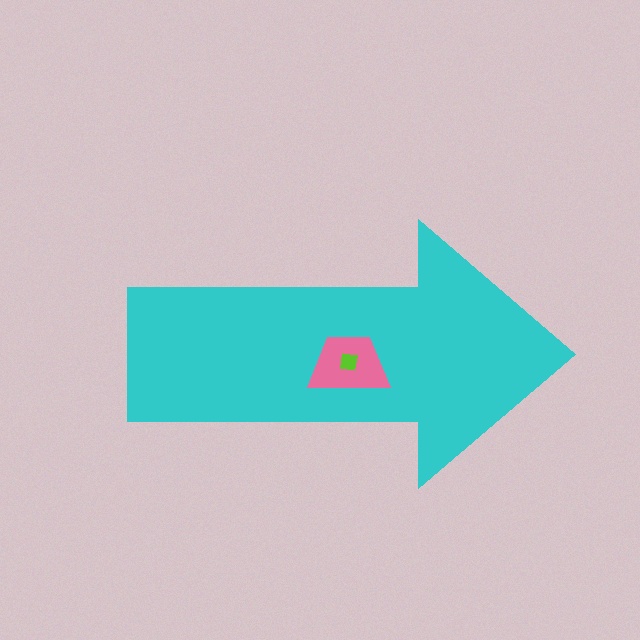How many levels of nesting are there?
3.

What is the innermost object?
The lime square.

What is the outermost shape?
The cyan arrow.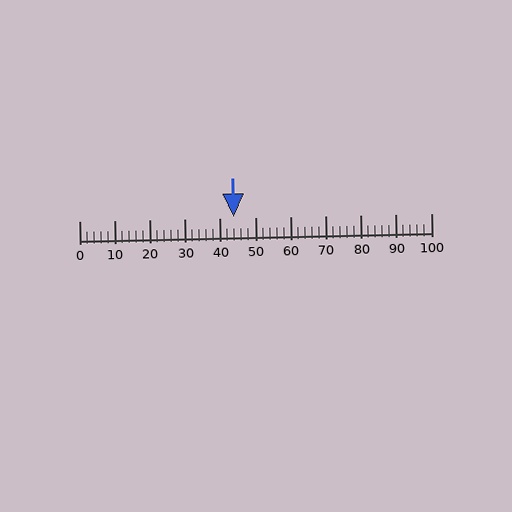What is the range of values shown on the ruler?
The ruler shows values from 0 to 100.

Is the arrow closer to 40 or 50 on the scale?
The arrow is closer to 40.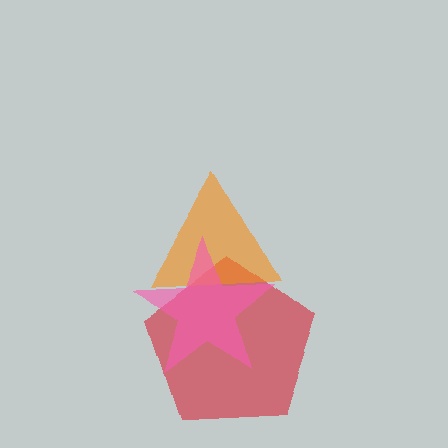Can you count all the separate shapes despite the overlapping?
Yes, there are 3 separate shapes.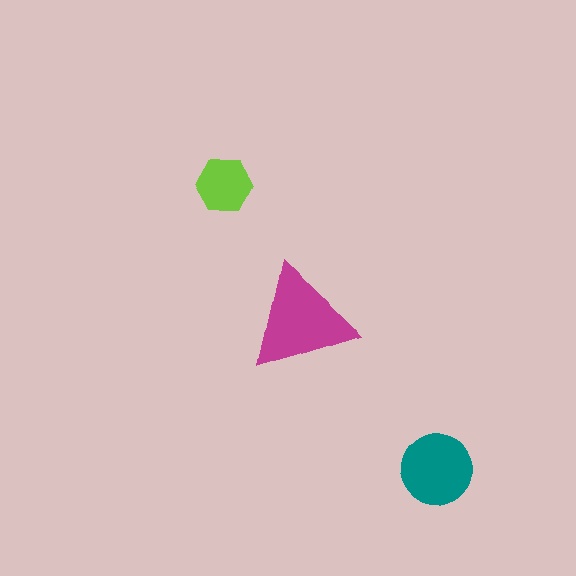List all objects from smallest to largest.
The lime hexagon, the teal circle, the magenta triangle.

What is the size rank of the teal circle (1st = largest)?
2nd.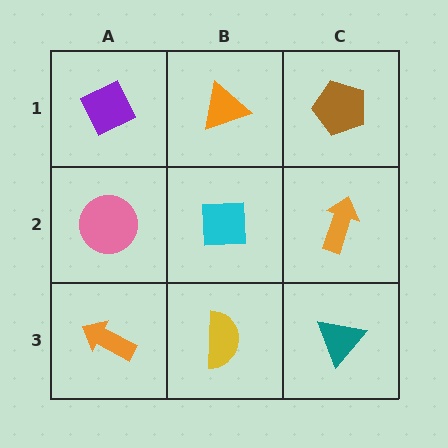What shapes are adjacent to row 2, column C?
A brown pentagon (row 1, column C), a teal triangle (row 3, column C), a cyan square (row 2, column B).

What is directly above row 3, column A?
A pink circle.